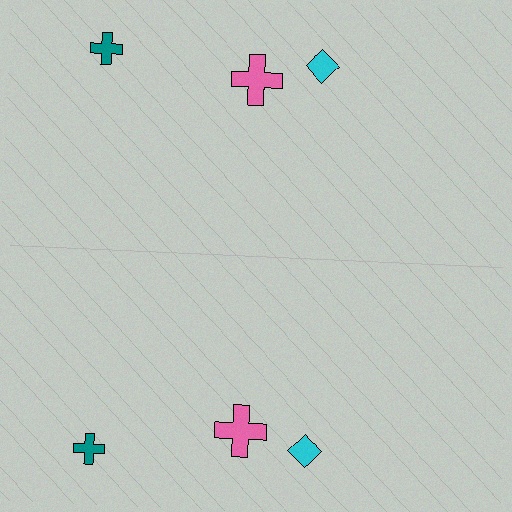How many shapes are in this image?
There are 6 shapes in this image.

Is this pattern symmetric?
Yes, this pattern has bilateral (reflection) symmetry.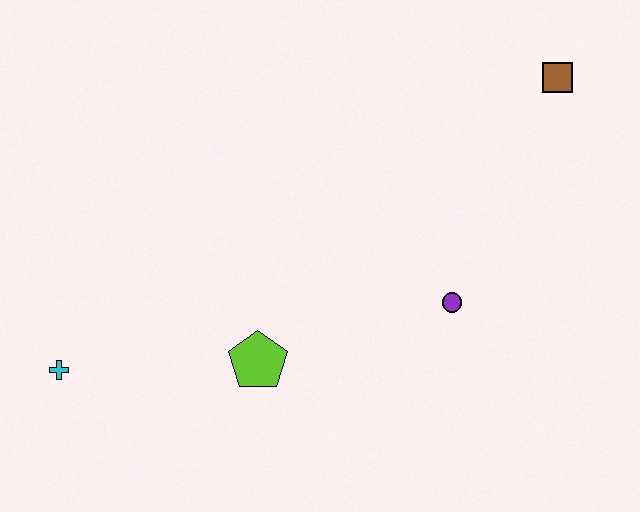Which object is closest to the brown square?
The purple circle is closest to the brown square.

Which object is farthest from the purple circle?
The cyan cross is farthest from the purple circle.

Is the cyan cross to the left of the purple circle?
Yes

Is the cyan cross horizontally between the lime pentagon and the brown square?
No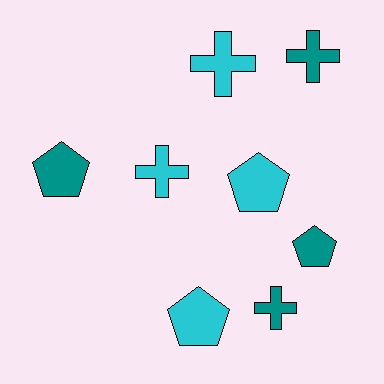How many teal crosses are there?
There are 2 teal crosses.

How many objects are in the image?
There are 8 objects.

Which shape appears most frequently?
Cross, with 4 objects.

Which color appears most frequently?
Cyan, with 4 objects.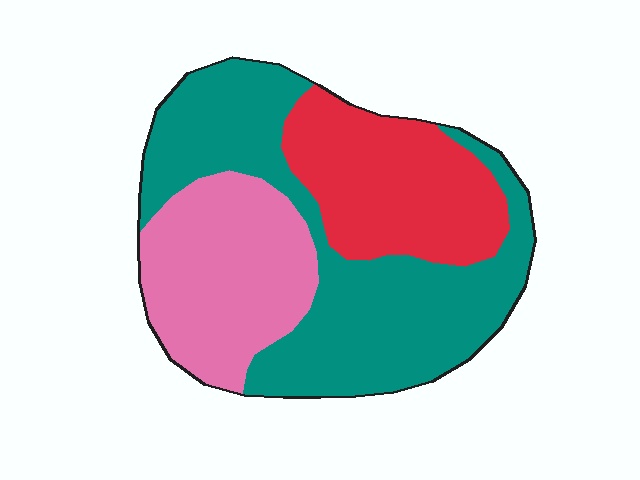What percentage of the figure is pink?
Pink takes up about one quarter (1/4) of the figure.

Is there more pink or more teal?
Teal.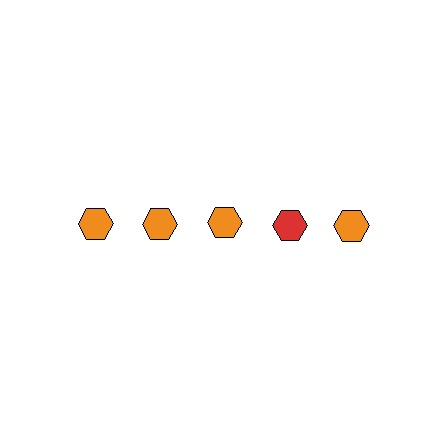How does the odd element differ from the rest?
It has a different color: red instead of orange.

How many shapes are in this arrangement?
There are 5 shapes arranged in a grid pattern.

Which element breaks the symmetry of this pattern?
The red hexagon in the top row, second from right column breaks the symmetry. All other shapes are orange hexagons.